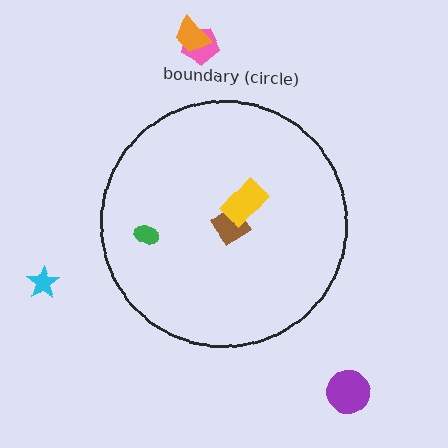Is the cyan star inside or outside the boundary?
Outside.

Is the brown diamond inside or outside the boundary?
Inside.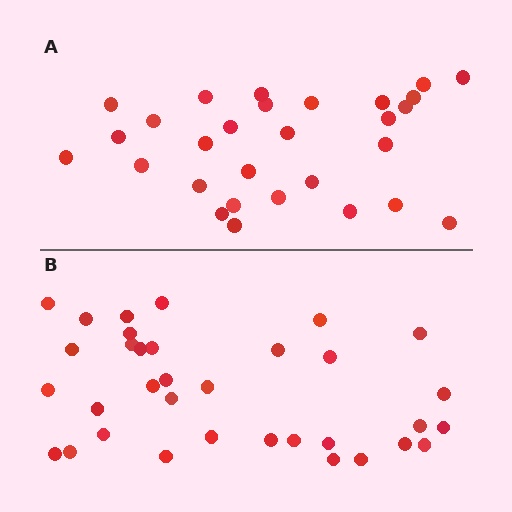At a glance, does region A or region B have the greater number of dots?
Region B (the bottom region) has more dots.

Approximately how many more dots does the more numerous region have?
Region B has about 5 more dots than region A.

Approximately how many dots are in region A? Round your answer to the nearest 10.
About 30 dots. (The exact count is 29, which rounds to 30.)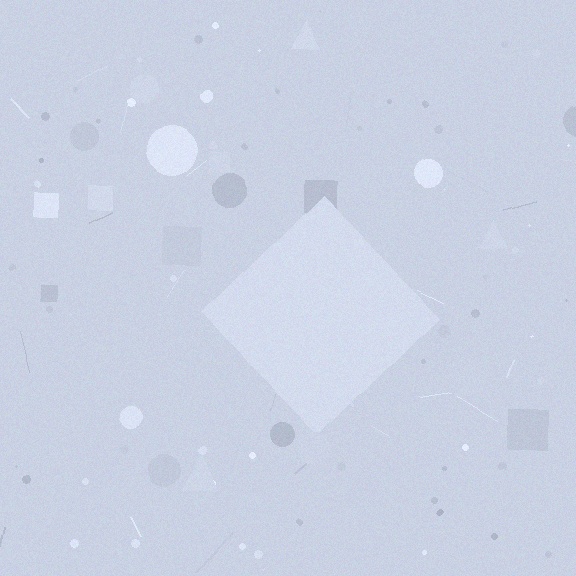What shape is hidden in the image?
A diamond is hidden in the image.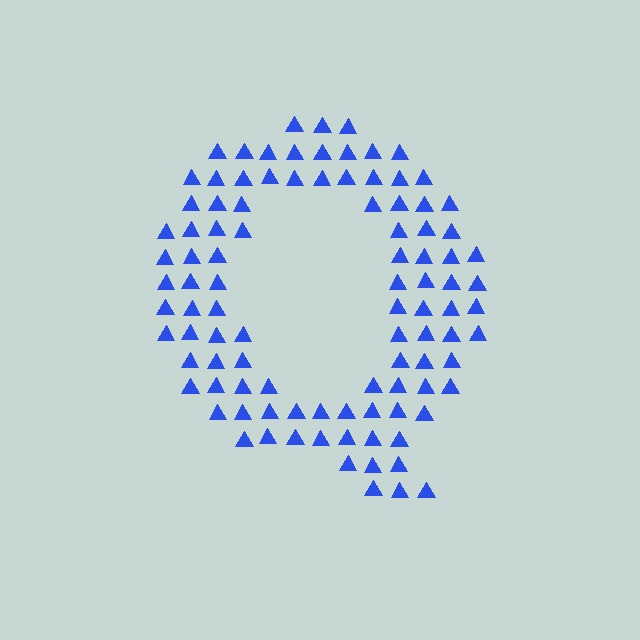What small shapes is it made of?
It is made of small triangles.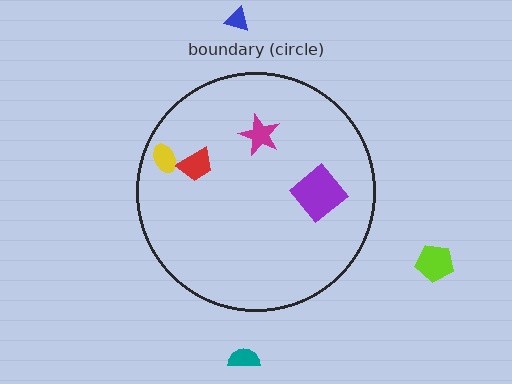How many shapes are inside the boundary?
4 inside, 3 outside.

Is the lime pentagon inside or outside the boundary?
Outside.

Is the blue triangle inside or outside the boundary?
Outside.